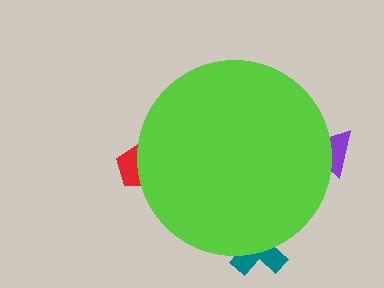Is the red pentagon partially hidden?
Yes, the red pentagon is partially hidden behind the lime circle.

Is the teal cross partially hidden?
Yes, the teal cross is partially hidden behind the lime circle.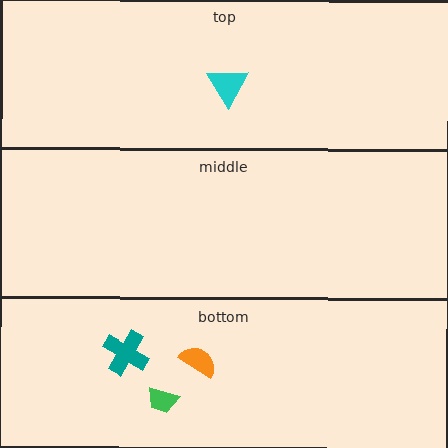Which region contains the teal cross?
The bottom region.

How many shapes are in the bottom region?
3.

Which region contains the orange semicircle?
The bottom region.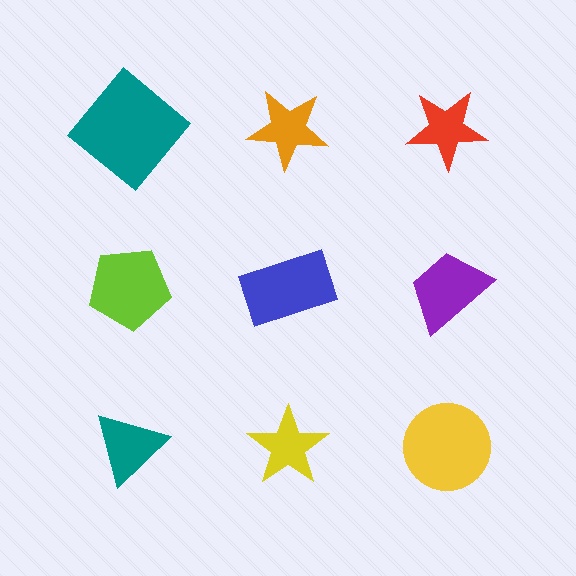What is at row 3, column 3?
A yellow circle.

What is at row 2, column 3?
A purple trapezoid.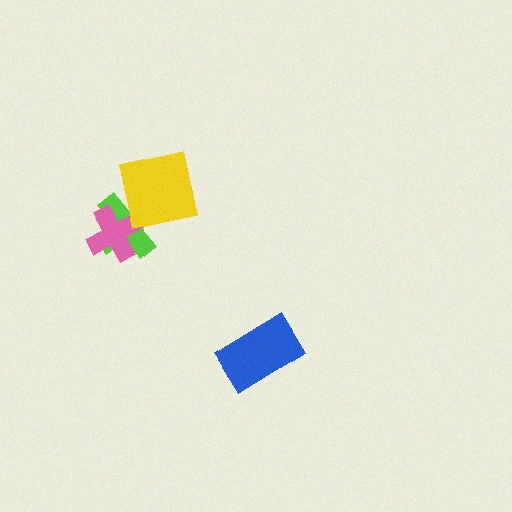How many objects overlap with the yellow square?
2 objects overlap with the yellow square.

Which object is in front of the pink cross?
The yellow square is in front of the pink cross.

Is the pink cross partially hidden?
Yes, it is partially covered by another shape.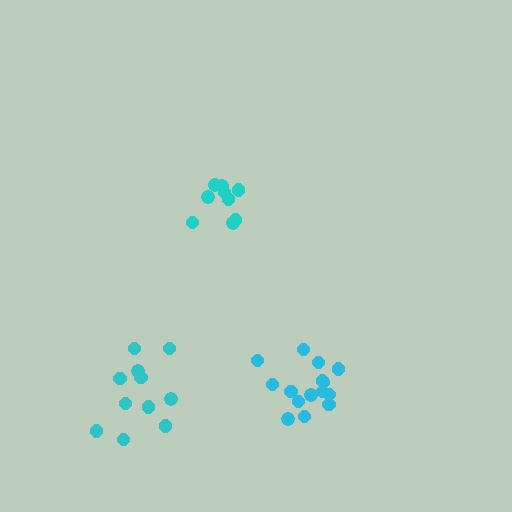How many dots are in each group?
Group 1: 15 dots, Group 2: 11 dots, Group 3: 9 dots (35 total).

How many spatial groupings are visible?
There are 3 spatial groupings.